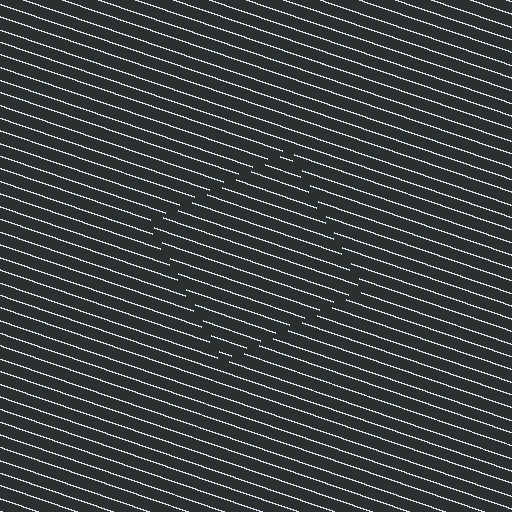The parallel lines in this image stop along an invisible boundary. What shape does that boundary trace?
An illusory square. The interior of the shape contains the same grating, shifted by half a period — the contour is defined by the phase discontinuity where line-ends from the inner and outer gratings abut.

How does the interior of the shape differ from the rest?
The interior of the shape contains the same grating, shifted by half a period — the contour is defined by the phase discontinuity where line-ends from the inner and outer gratings abut.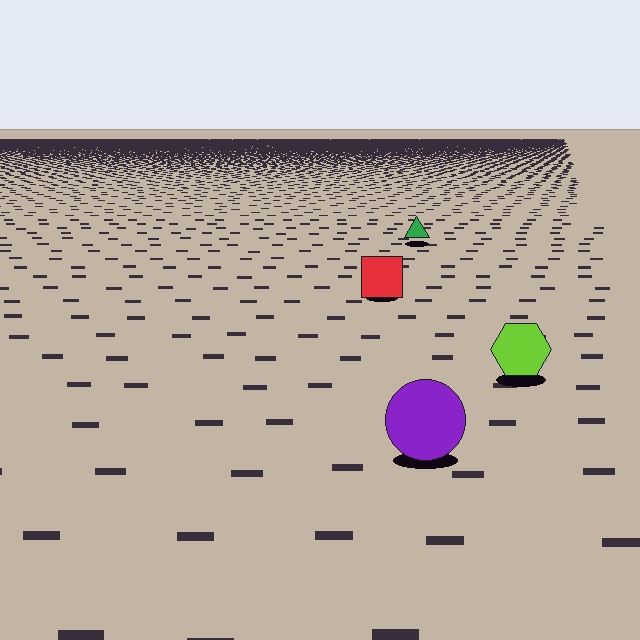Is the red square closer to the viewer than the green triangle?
Yes. The red square is closer — you can tell from the texture gradient: the ground texture is coarser near it.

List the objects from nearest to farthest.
From nearest to farthest: the purple circle, the lime hexagon, the red square, the green triangle.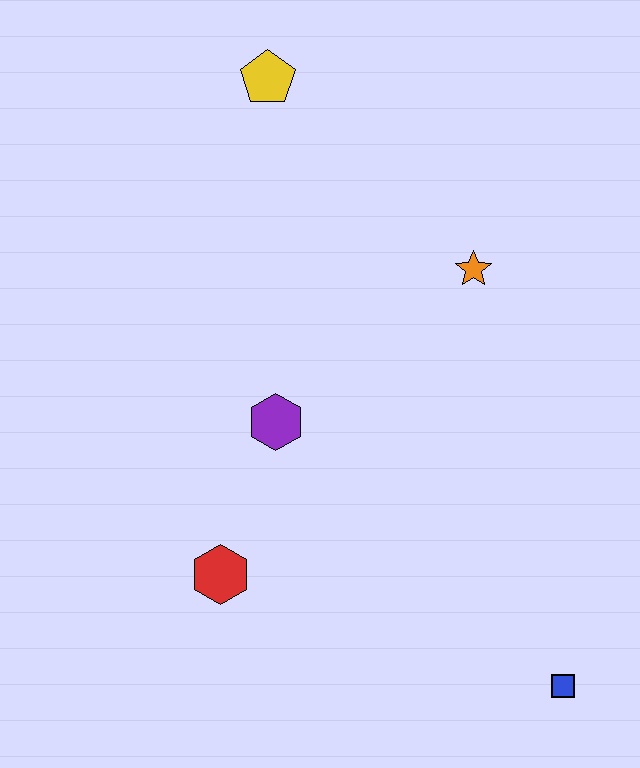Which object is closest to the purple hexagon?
The red hexagon is closest to the purple hexagon.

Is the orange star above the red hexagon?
Yes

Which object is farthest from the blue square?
The yellow pentagon is farthest from the blue square.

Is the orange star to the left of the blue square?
Yes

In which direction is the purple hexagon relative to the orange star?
The purple hexagon is to the left of the orange star.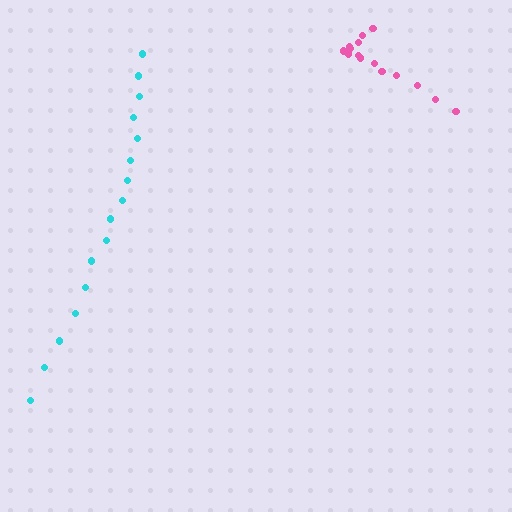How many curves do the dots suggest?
There are 2 distinct paths.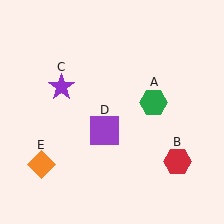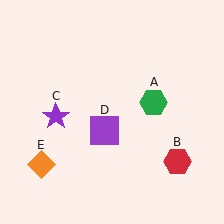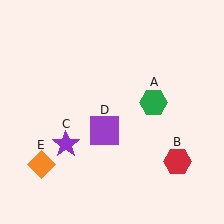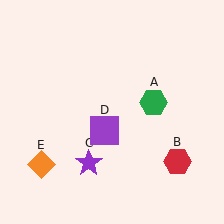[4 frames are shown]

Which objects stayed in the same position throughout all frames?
Green hexagon (object A) and red hexagon (object B) and purple square (object D) and orange diamond (object E) remained stationary.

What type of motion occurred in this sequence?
The purple star (object C) rotated counterclockwise around the center of the scene.